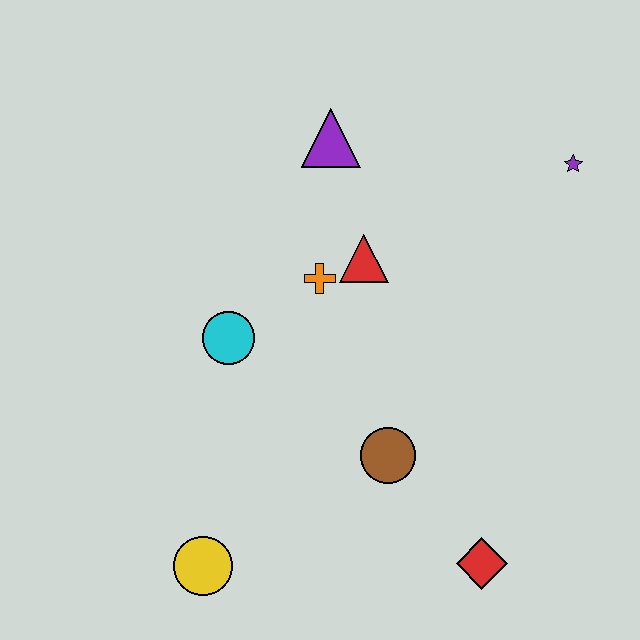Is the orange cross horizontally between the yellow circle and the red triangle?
Yes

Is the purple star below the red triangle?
No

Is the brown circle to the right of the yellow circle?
Yes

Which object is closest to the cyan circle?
The orange cross is closest to the cyan circle.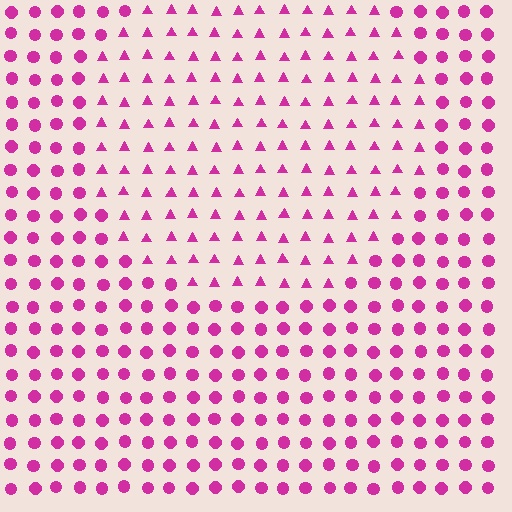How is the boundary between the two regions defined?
The boundary is defined by a change in element shape: triangles inside vs. circles outside. All elements share the same color and spacing.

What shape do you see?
I see a circle.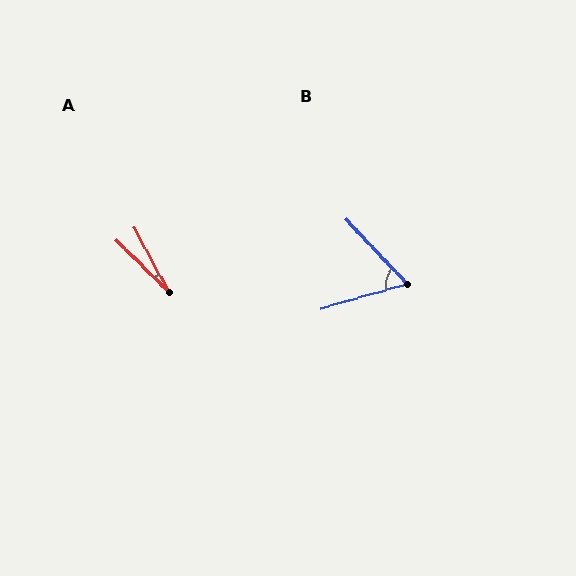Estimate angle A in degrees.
Approximately 17 degrees.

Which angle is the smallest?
A, at approximately 17 degrees.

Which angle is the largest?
B, at approximately 62 degrees.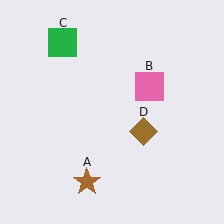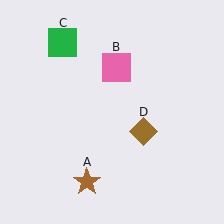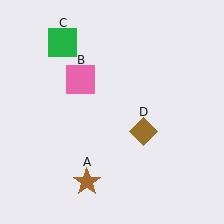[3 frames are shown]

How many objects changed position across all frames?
1 object changed position: pink square (object B).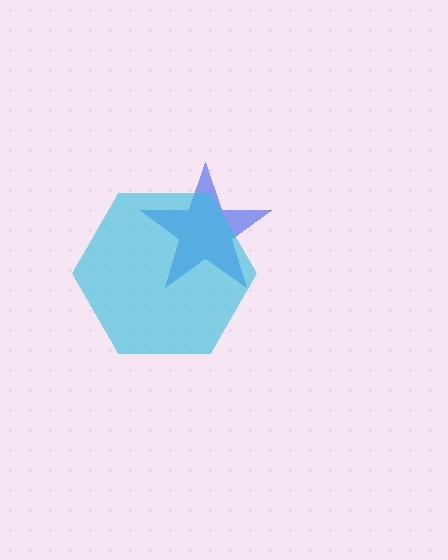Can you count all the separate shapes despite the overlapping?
Yes, there are 2 separate shapes.